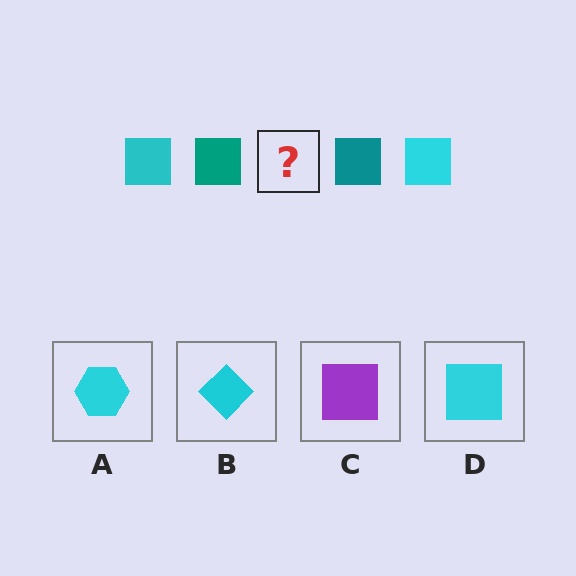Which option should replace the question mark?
Option D.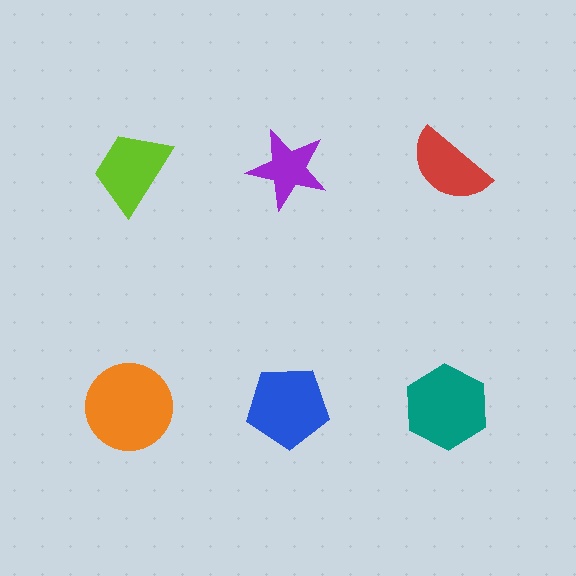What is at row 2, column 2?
A blue pentagon.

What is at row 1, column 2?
A purple star.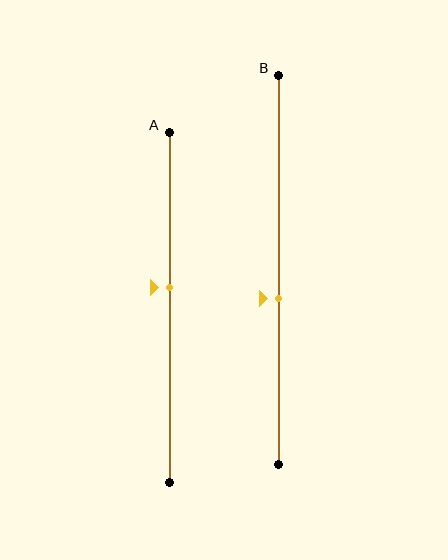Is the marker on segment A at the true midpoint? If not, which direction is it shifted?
No, the marker on segment A is shifted upward by about 6% of the segment length.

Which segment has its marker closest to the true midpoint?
Segment A has its marker closest to the true midpoint.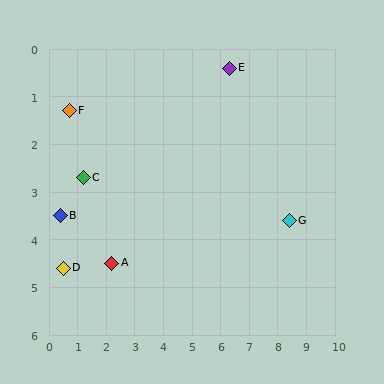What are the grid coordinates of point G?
Point G is at approximately (8.4, 3.6).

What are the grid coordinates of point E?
Point E is at approximately (6.3, 0.4).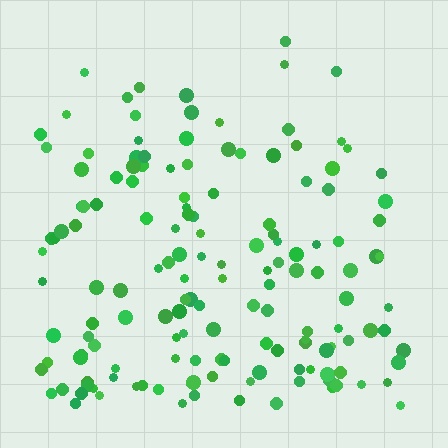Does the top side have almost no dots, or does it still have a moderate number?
Still a moderate number, just noticeably fewer than the bottom.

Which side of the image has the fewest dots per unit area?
The top.